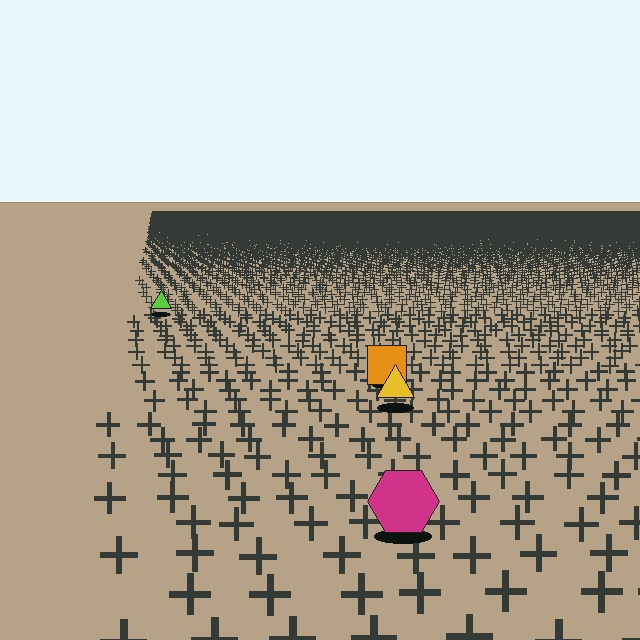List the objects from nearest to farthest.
From nearest to farthest: the magenta hexagon, the yellow triangle, the orange square, the lime triangle.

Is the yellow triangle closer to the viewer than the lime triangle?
Yes. The yellow triangle is closer — you can tell from the texture gradient: the ground texture is coarser near it.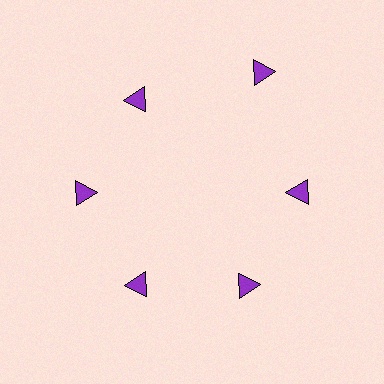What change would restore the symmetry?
The symmetry would be restored by moving it inward, back onto the ring so that all 6 triangles sit at equal angles and equal distance from the center.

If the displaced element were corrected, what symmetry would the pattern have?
It would have 6-fold rotational symmetry — the pattern would map onto itself every 60 degrees.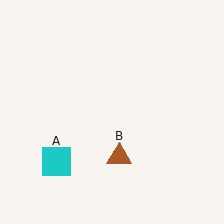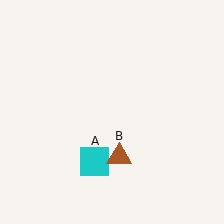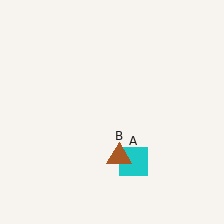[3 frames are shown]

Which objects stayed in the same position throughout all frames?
Brown triangle (object B) remained stationary.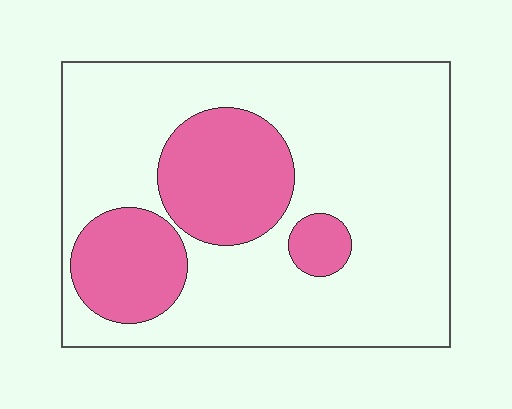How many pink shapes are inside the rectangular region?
3.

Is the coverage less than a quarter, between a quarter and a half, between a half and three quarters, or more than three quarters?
Between a quarter and a half.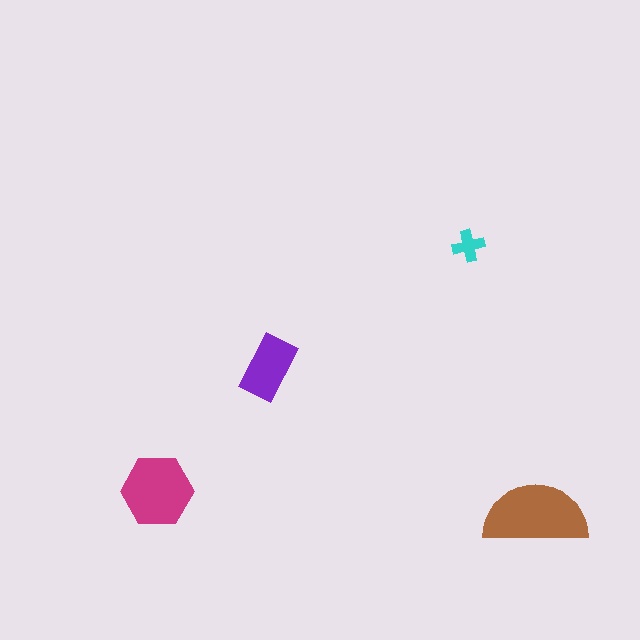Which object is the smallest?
The cyan cross.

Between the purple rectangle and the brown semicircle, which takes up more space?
The brown semicircle.